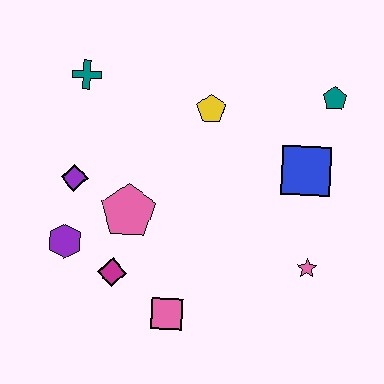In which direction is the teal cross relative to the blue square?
The teal cross is to the left of the blue square.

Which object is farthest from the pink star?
The teal cross is farthest from the pink star.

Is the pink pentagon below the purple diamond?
Yes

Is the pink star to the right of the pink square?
Yes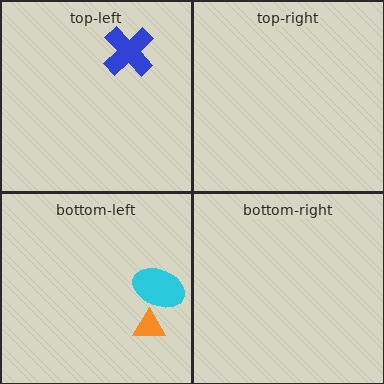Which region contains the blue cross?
The top-left region.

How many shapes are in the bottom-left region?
2.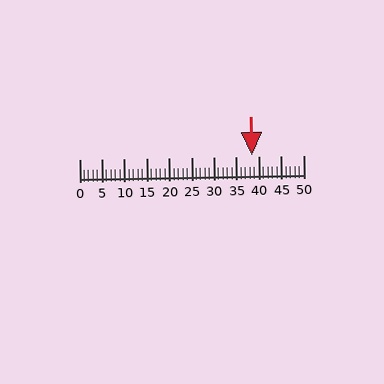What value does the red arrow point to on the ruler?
The red arrow points to approximately 38.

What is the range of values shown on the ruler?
The ruler shows values from 0 to 50.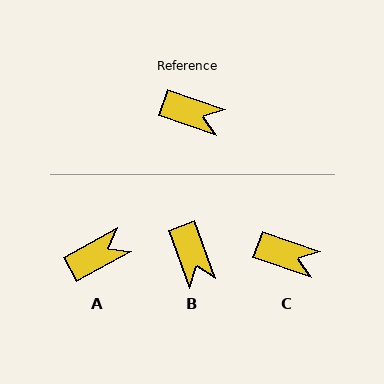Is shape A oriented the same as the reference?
No, it is off by about 48 degrees.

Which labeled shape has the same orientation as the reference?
C.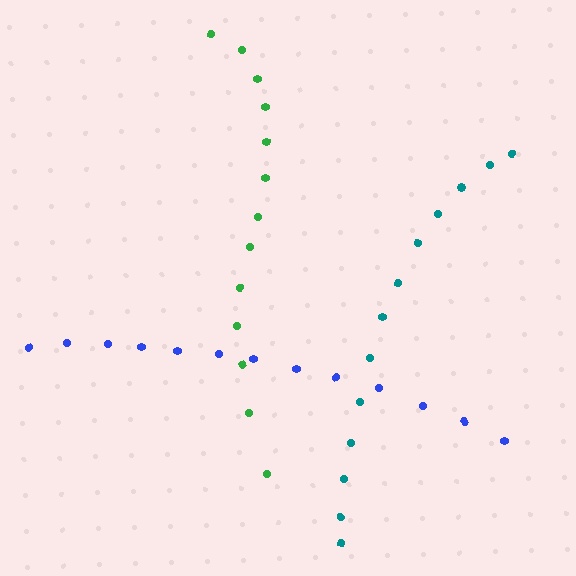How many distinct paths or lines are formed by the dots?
There are 3 distinct paths.